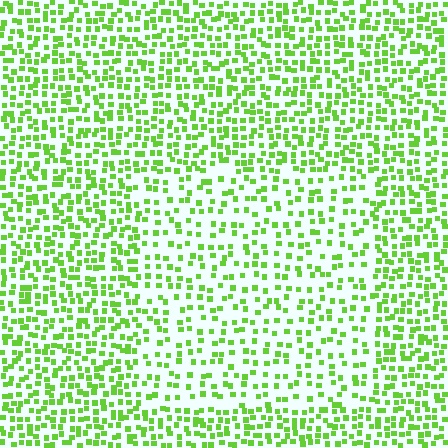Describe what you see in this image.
The image contains small lime elements arranged at two different densities. A rectangle-shaped region is visible where the elements are less densely packed than the surrounding area.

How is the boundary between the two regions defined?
The boundary is defined by a change in element density (approximately 1.7x ratio). All elements are the same color, size, and shape.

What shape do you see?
I see a rectangle.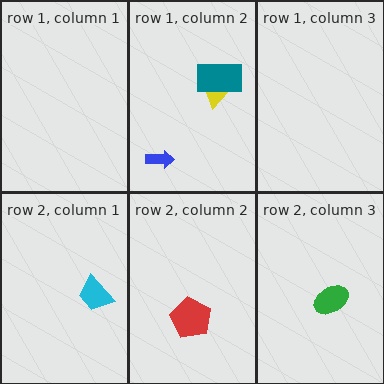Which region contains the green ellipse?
The row 2, column 3 region.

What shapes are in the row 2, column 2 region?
The red pentagon.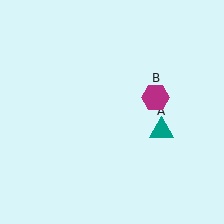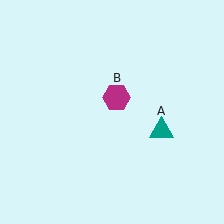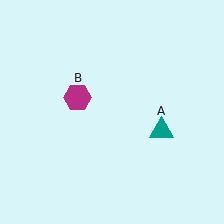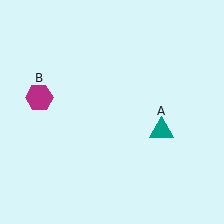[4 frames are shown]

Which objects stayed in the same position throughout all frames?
Teal triangle (object A) remained stationary.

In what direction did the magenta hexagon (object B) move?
The magenta hexagon (object B) moved left.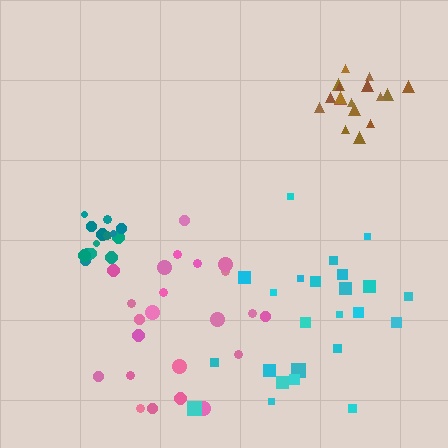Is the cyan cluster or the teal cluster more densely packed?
Teal.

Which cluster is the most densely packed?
Teal.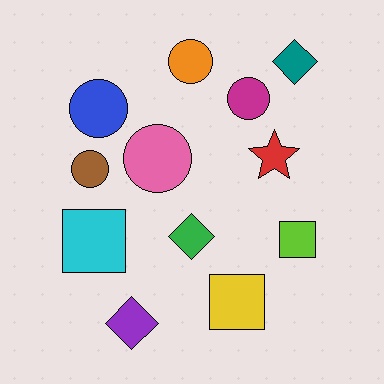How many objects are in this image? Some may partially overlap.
There are 12 objects.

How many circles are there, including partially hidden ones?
There are 5 circles.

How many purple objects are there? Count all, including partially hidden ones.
There is 1 purple object.